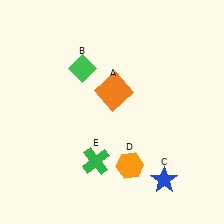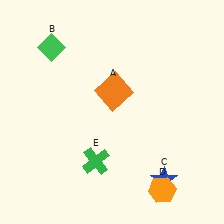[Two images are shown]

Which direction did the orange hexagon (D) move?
The orange hexagon (D) moved right.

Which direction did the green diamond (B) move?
The green diamond (B) moved left.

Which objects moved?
The objects that moved are: the green diamond (B), the orange hexagon (D).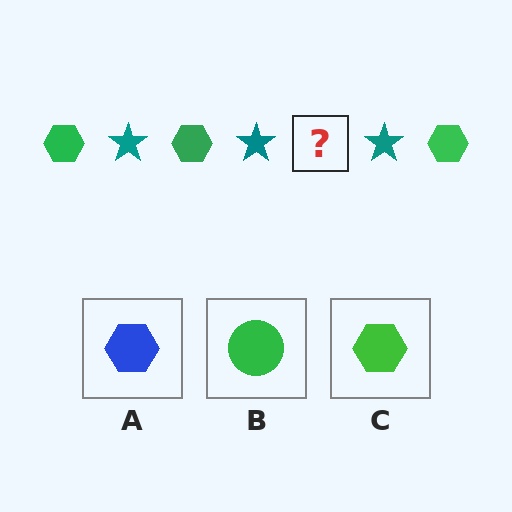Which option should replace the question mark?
Option C.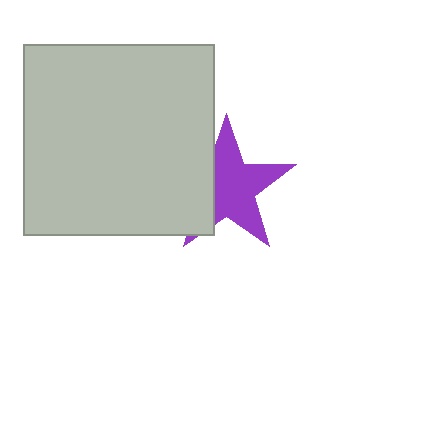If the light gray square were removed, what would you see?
You would see the complete purple star.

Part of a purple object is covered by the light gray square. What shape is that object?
It is a star.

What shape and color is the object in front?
The object in front is a light gray square.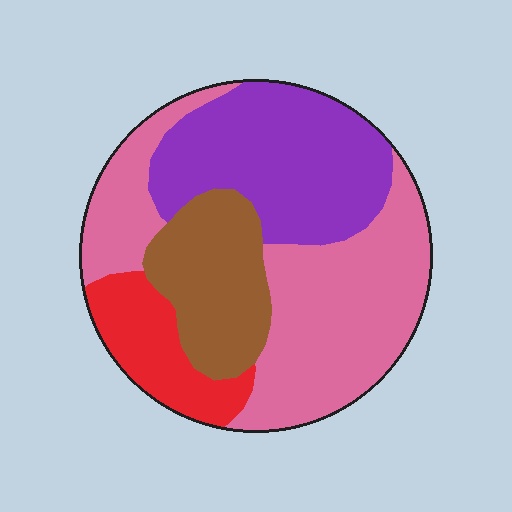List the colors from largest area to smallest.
From largest to smallest: pink, purple, brown, red.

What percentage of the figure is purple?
Purple takes up about one quarter (1/4) of the figure.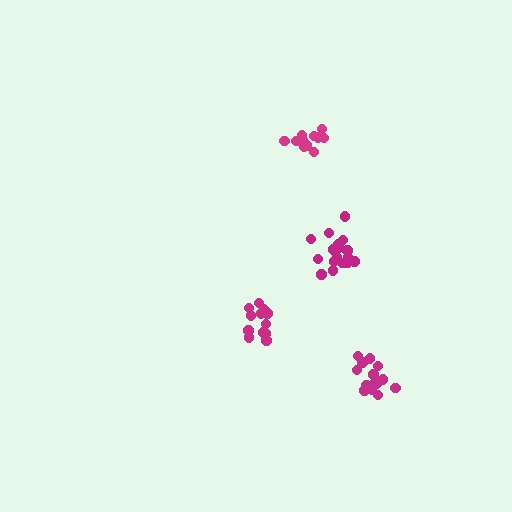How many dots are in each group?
Group 1: 18 dots, Group 2: 12 dots, Group 3: 12 dots, Group 4: 16 dots (58 total).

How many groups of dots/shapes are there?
There are 4 groups.